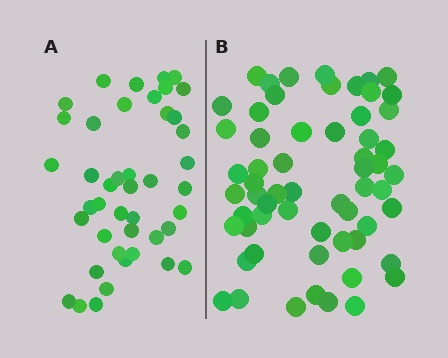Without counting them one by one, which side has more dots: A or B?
Region B (the right region) has more dots.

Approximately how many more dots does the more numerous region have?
Region B has approximately 15 more dots than region A.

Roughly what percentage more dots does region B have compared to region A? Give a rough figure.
About 40% more.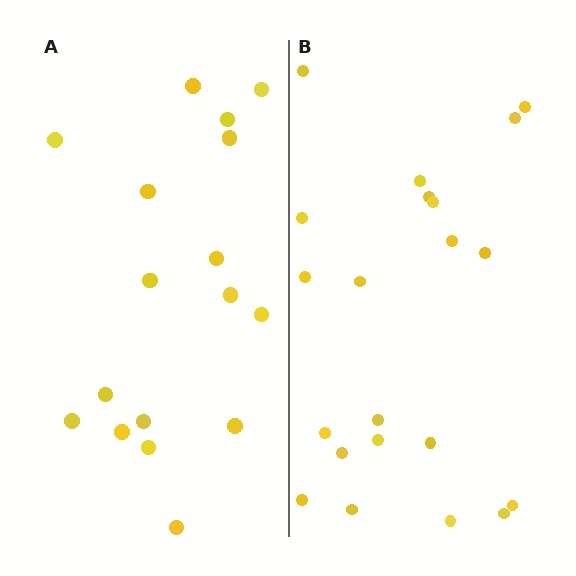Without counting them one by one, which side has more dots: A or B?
Region B (the right region) has more dots.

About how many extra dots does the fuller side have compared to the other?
Region B has about 4 more dots than region A.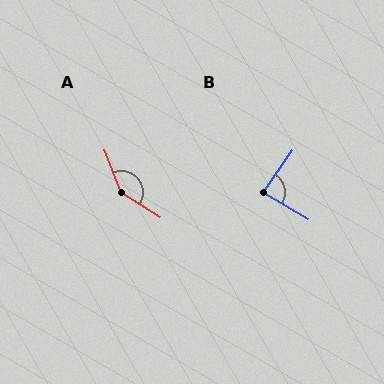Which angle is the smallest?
B, at approximately 87 degrees.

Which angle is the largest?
A, at approximately 143 degrees.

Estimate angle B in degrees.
Approximately 87 degrees.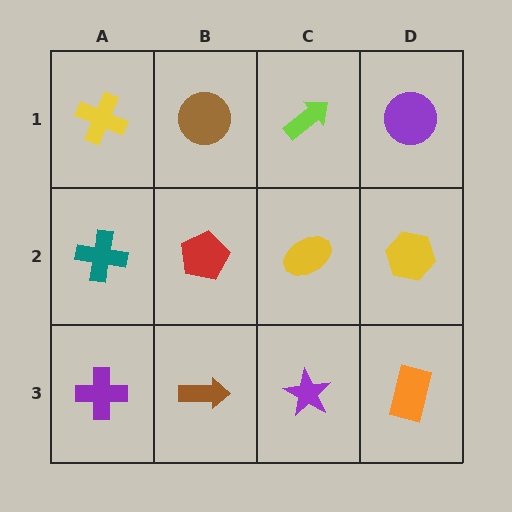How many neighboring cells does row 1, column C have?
3.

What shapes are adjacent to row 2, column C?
A lime arrow (row 1, column C), a purple star (row 3, column C), a red pentagon (row 2, column B), a yellow hexagon (row 2, column D).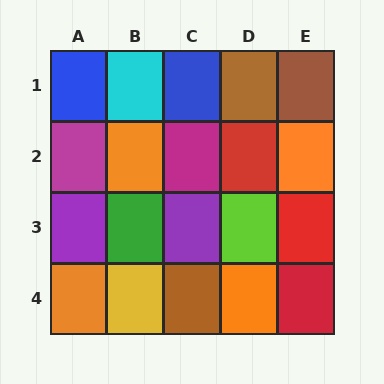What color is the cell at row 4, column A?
Orange.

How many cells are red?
3 cells are red.